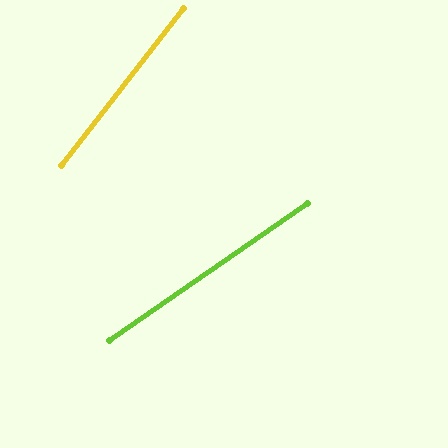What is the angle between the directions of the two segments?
Approximately 18 degrees.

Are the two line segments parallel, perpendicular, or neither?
Neither parallel nor perpendicular — they differ by about 18°.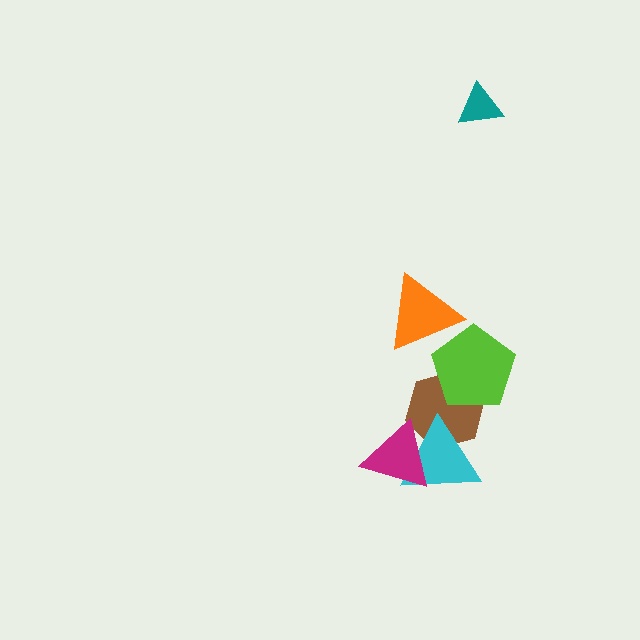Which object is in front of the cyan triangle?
The magenta triangle is in front of the cyan triangle.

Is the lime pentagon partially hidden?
Yes, it is partially covered by another shape.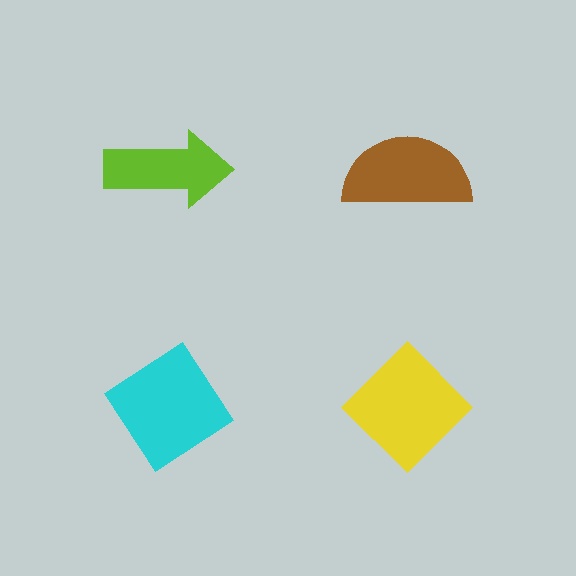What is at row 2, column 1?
A cyan diamond.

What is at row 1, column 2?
A brown semicircle.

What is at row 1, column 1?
A lime arrow.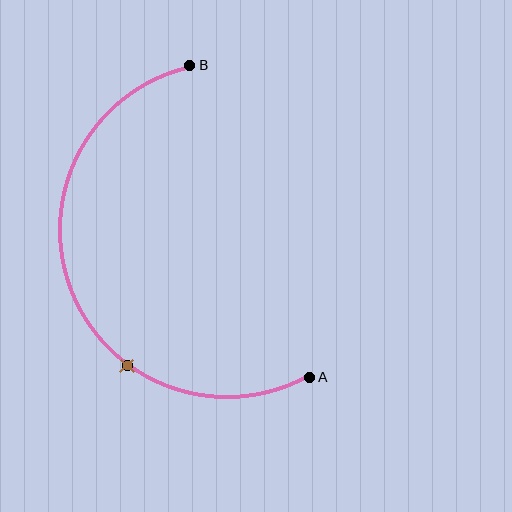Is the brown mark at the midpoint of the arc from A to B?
No. The brown mark lies on the arc but is closer to endpoint A. The arc midpoint would be at the point on the curve equidistant along the arc from both A and B.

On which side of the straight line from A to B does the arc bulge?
The arc bulges to the left of the straight line connecting A and B.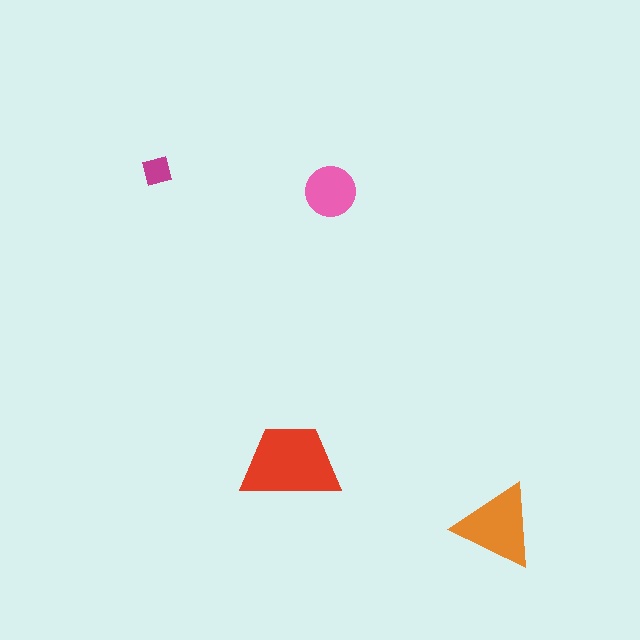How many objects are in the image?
There are 4 objects in the image.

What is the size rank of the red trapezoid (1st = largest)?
1st.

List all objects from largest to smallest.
The red trapezoid, the orange triangle, the pink circle, the magenta square.